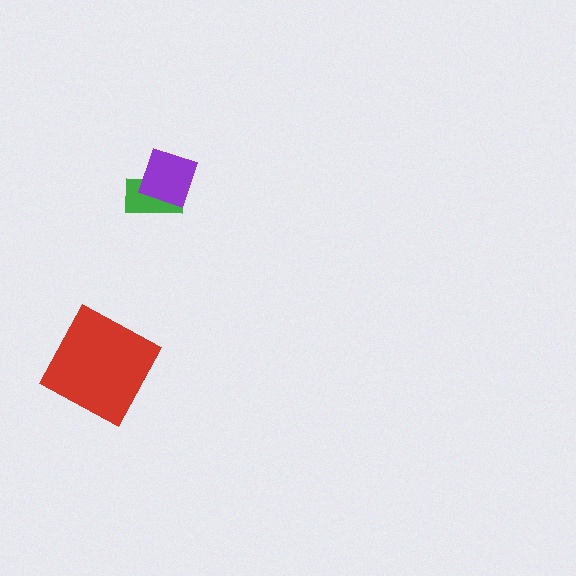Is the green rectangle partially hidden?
Yes, it is partially covered by another shape.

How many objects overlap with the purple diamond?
1 object overlaps with the purple diamond.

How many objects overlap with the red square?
0 objects overlap with the red square.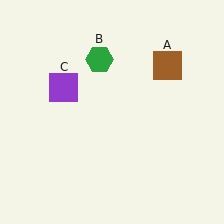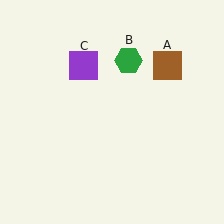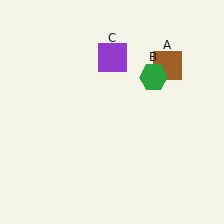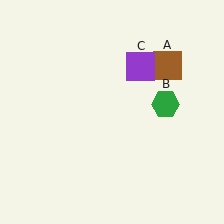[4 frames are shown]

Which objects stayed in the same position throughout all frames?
Brown square (object A) remained stationary.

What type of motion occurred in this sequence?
The green hexagon (object B), purple square (object C) rotated clockwise around the center of the scene.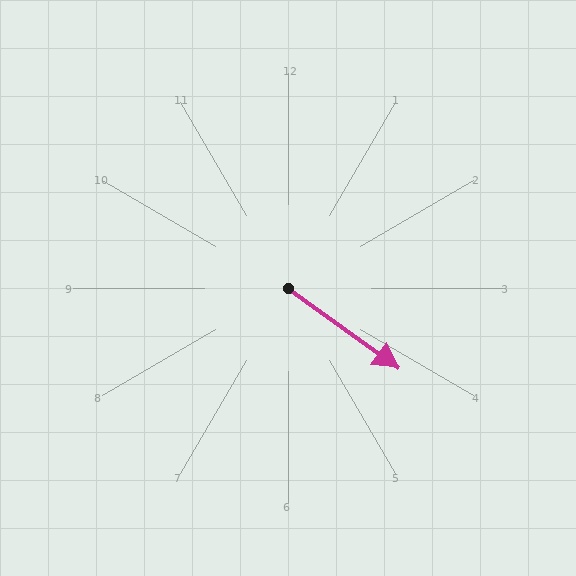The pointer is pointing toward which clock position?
Roughly 4 o'clock.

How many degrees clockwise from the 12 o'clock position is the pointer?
Approximately 126 degrees.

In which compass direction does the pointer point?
Southeast.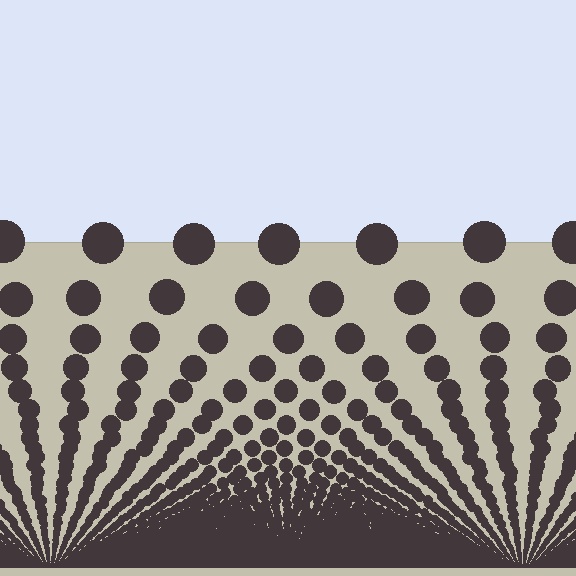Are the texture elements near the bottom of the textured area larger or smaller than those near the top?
Smaller. The gradient is inverted — elements near the bottom are smaller and denser.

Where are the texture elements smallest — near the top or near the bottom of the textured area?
Near the bottom.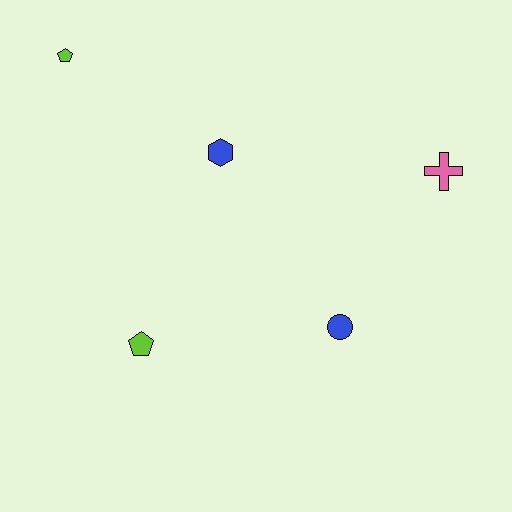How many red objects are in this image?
There are no red objects.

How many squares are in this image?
There are no squares.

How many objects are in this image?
There are 5 objects.